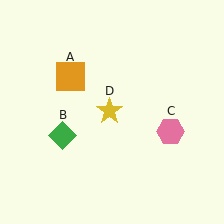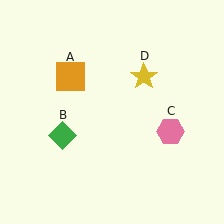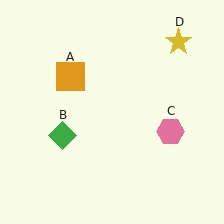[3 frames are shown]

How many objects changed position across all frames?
1 object changed position: yellow star (object D).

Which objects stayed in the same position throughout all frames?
Orange square (object A) and green diamond (object B) and pink hexagon (object C) remained stationary.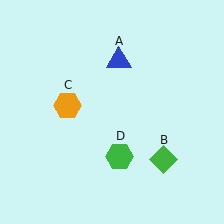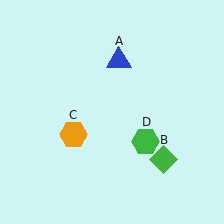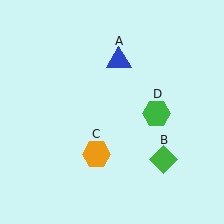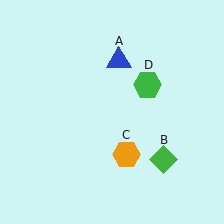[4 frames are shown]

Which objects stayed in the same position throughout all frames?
Blue triangle (object A) and green diamond (object B) remained stationary.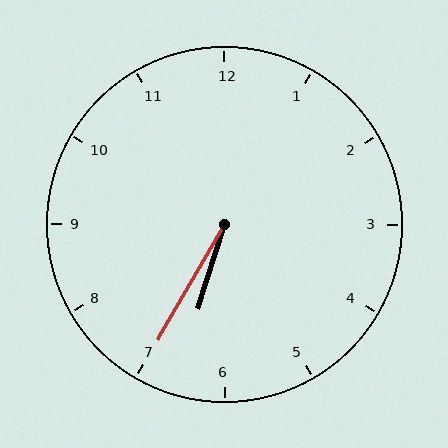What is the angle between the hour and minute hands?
Approximately 12 degrees.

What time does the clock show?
6:35.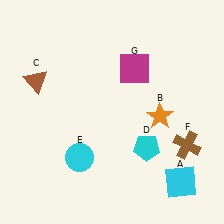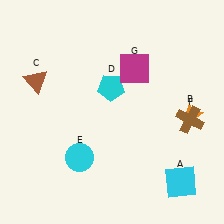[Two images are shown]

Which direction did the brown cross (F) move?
The brown cross (F) moved up.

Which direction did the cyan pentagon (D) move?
The cyan pentagon (D) moved up.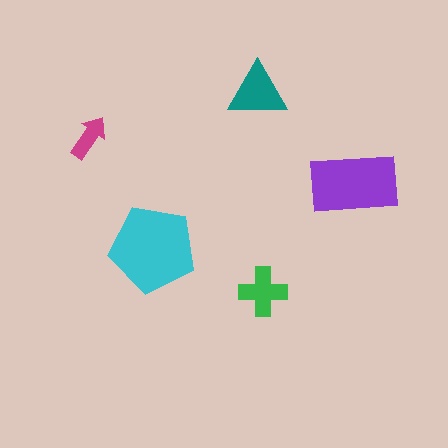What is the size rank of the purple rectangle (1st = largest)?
2nd.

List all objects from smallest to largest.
The magenta arrow, the green cross, the teal triangle, the purple rectangle, the cyan pentagon.